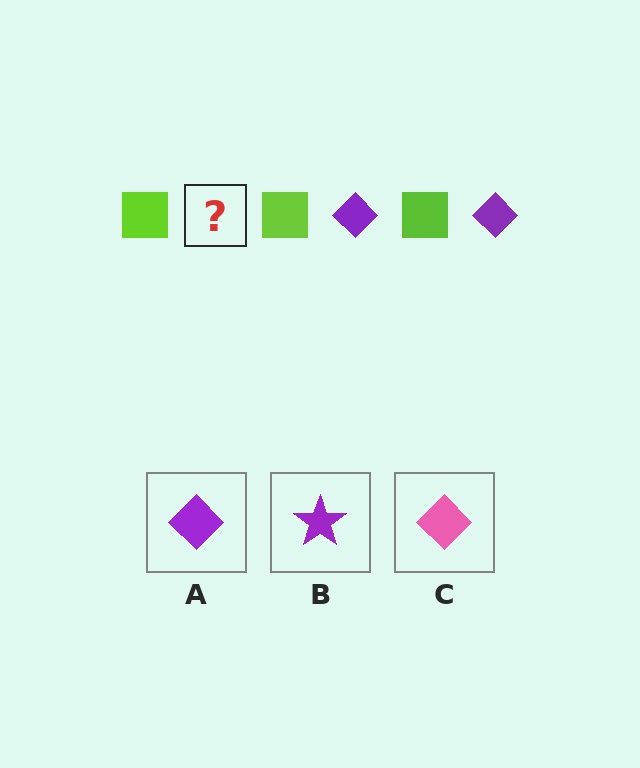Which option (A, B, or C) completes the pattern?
A.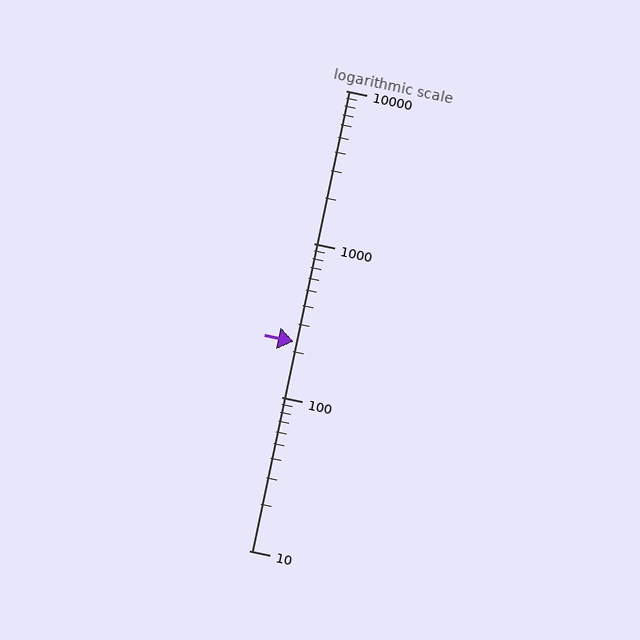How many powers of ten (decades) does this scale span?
The scale spans 3 decades, from 10 to 10000.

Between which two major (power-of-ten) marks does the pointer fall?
The pointer is between 100 and 1000.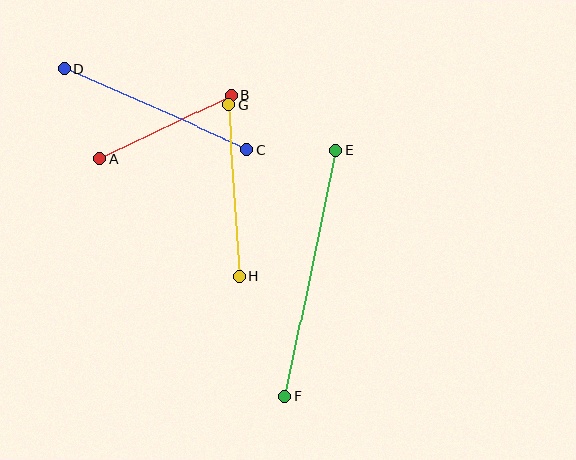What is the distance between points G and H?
The distance is approximately 172 pixels.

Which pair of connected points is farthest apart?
Points E and F are farthest apart.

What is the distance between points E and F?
The distance is approximately 251 pixels.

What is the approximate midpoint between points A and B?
The midpoint is at approximately (166, 127) pixels.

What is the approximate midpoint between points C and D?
The midpoint is at approximately (156, 109) pixels.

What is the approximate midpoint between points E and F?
The midpoint is at approximately (310, 273) pixels.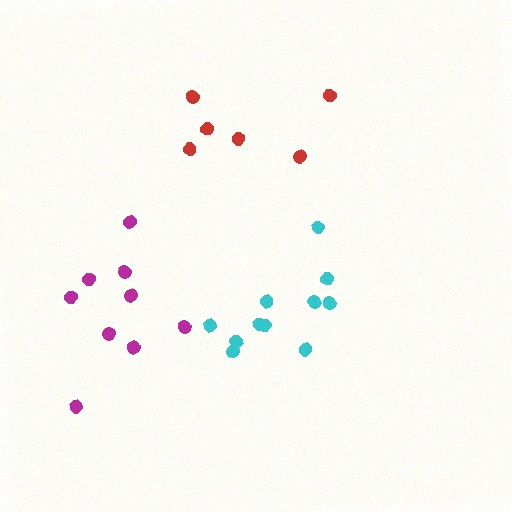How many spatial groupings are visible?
There are 3 spatial groupings.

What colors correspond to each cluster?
The clusters are colored: magenta, red, cyan.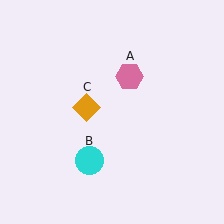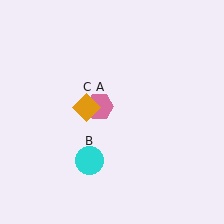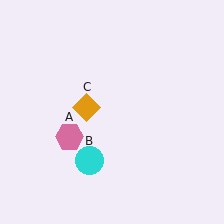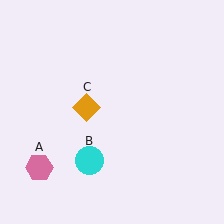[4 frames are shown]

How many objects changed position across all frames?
1 object changed position: pink hexagon (object A).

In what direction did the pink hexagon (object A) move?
The pink hexagon (object A) moved down and to the left.